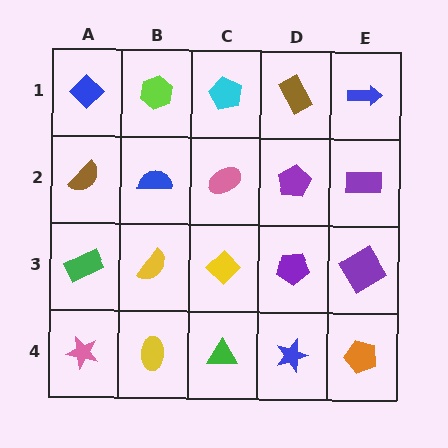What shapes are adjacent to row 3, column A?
A brown semicircle (row 2, column A), a pink star (row 4, column A), a yellow semicircle (row 3, column B).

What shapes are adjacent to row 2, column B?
A lime hexagon (row 1, column B), a yellow semicircle (row 3, column B), a brown semicircle (row 2, column A), a pink ellipse (row 2, column C).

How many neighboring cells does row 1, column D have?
3.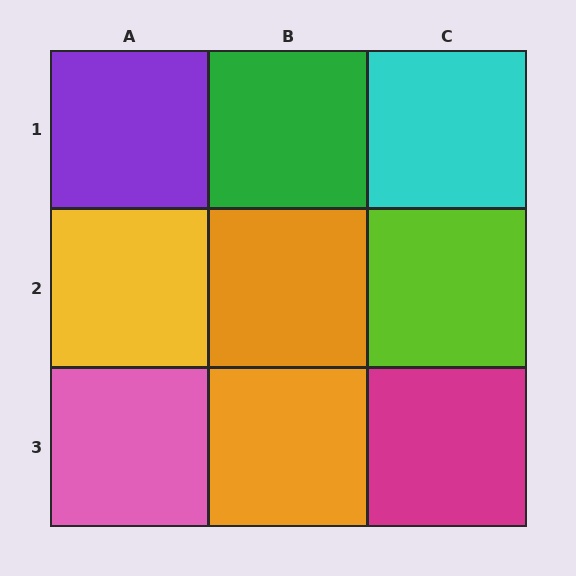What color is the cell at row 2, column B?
Orange.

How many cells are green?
1 cell is green.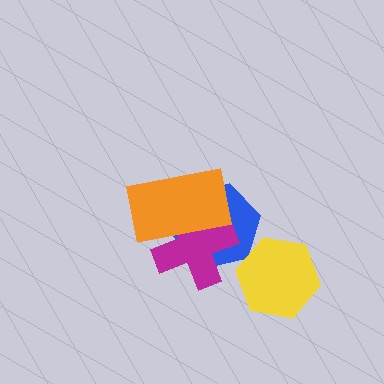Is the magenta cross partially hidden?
Yes, it is partially covered by another shape.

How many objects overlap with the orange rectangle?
2 objects overlap with the orange rectangle.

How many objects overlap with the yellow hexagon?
0 objects overlap with the yellow hexagon.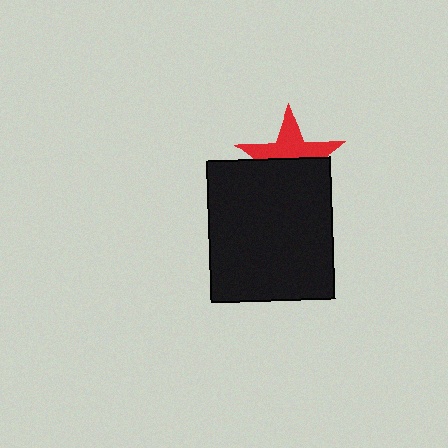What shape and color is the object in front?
The object in front is a black rectangle.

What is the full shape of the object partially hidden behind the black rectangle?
The partially hidden object is a red star.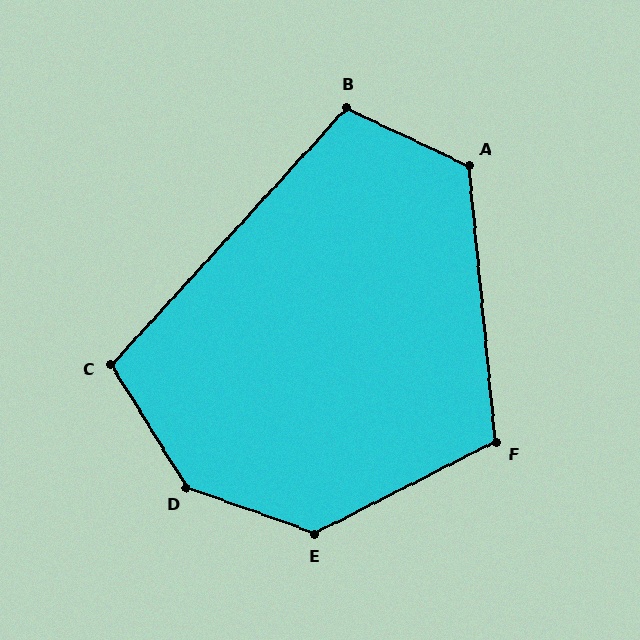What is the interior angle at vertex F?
Approximately 111 degrees (obtuse).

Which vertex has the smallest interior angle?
C, at approximately 106 degrees.